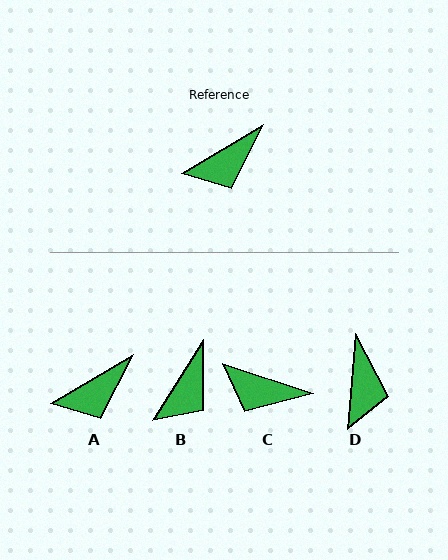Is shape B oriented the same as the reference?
No, it is off by about 27 degrees.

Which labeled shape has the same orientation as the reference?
A.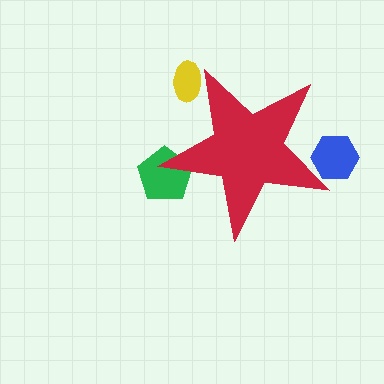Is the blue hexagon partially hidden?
Yes, the blue hexagon is partially hidden behind the red star.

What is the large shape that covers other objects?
A red star.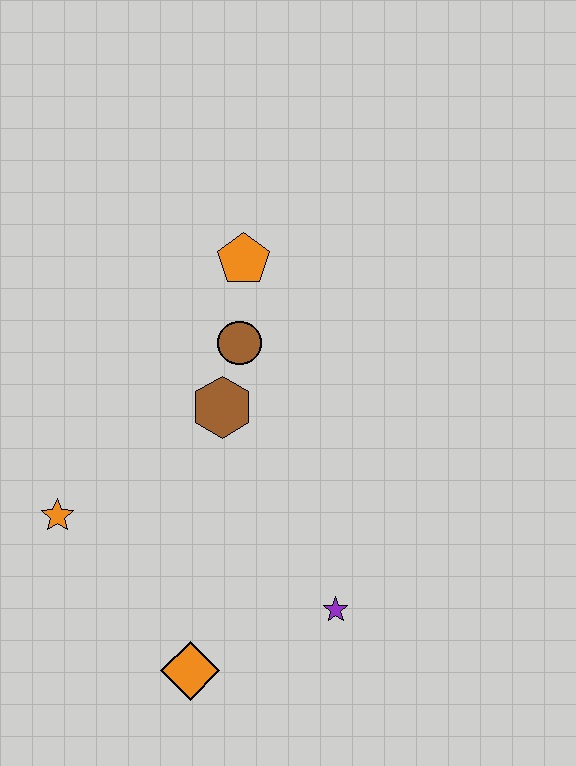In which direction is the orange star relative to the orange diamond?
The orange star is above the orange diamond.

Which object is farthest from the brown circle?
The orange diamond is farthest from the brown circle.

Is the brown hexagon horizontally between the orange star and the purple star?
Yes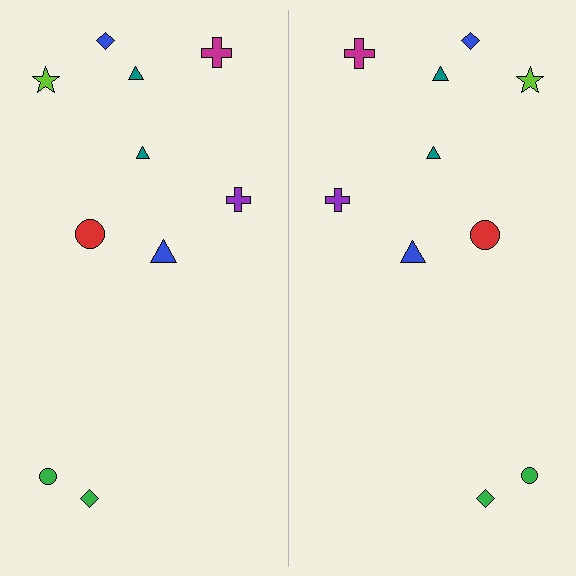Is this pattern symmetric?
Yes, this pattern has bilateral (reflection) symmetry.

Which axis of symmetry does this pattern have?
The pattern has a vertical axis of symmetry running through the center of the image.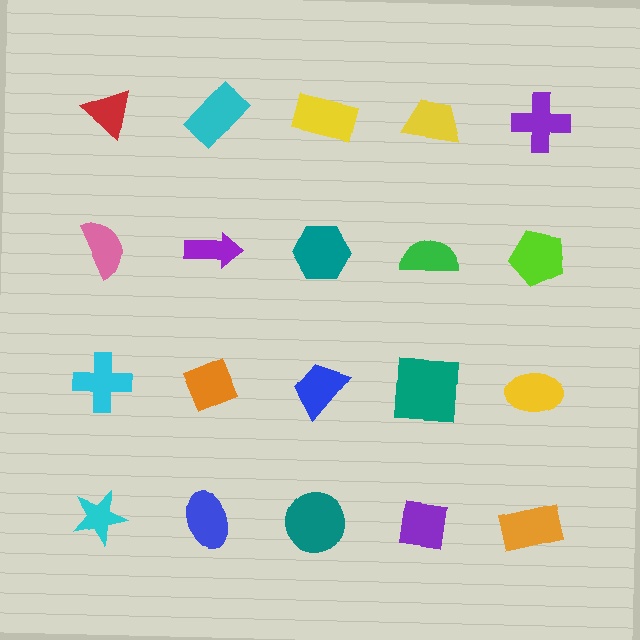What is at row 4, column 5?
An orange rectangle.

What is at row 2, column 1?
A pink semicircle.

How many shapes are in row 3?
5 shapes.